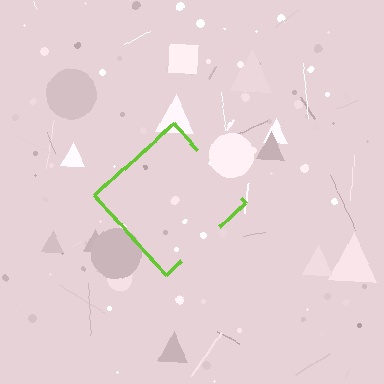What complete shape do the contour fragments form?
The contour fragments form a diamond.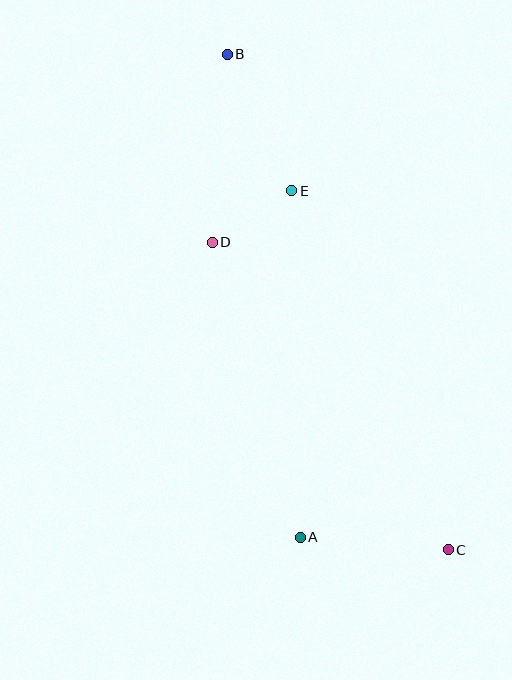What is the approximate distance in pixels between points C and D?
The distance between C and D is approximately 388 pixels.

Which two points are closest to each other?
Points D and E are closest to each other.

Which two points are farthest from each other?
Points B and C are farthest from each other.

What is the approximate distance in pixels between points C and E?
The distance between C and E is approximately 391 pixels.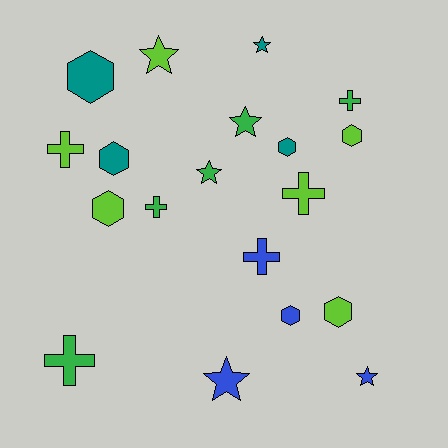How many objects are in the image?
There are 19 objects.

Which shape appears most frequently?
Hexagon, with 7 objects.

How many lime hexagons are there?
There are 3 lime hexagons.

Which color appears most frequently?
Lime, with 6 objects.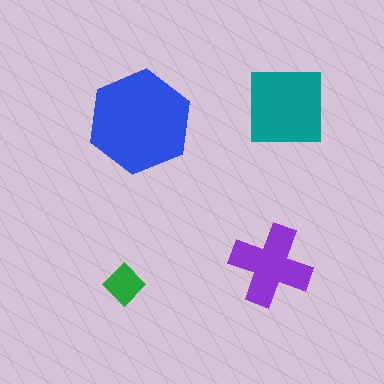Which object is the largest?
The blue hexagon.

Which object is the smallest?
The green diamond.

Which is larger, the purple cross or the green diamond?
The purple cross.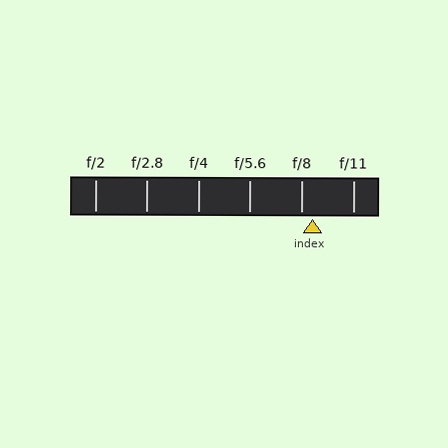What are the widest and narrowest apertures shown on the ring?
The widest aperture shown is f/2 and the narrowest is f/11.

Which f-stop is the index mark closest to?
The index mark is closest to f/8.